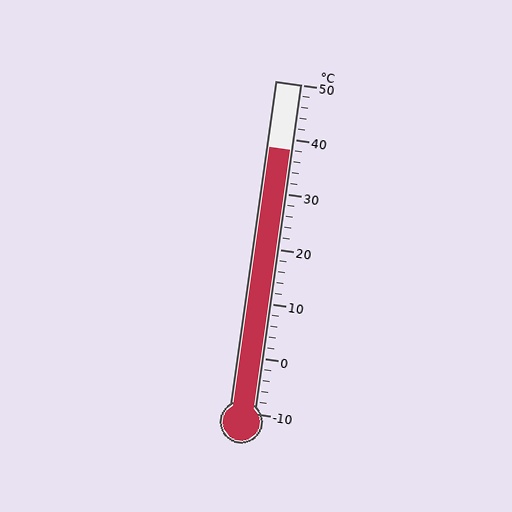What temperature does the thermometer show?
The thermometer shows approximately 38°C.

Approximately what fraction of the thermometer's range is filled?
The thermometer is filled to approximately 80% of its range.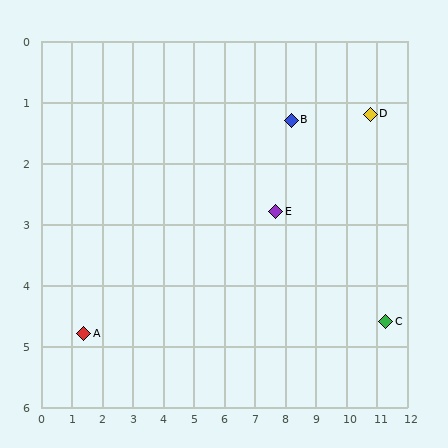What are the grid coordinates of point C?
Point C is at approximately (11.3, 4.6).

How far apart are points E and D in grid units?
Points E and D are about 3.5 grid units apart.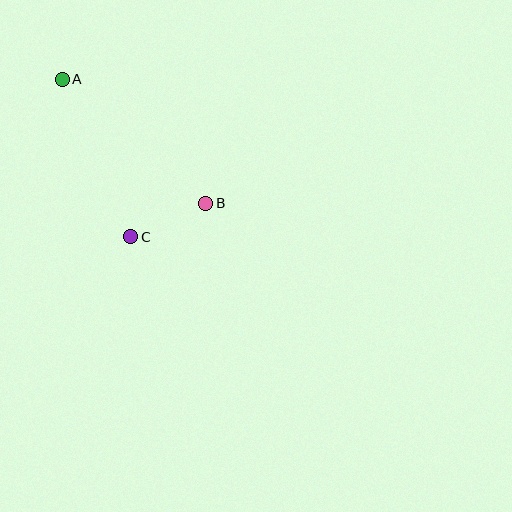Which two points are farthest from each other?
Points A and B are farthest from each other.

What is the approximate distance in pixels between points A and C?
The distance between A and C is approximately 172 pixels.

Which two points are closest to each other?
Points B and C are closest to each other.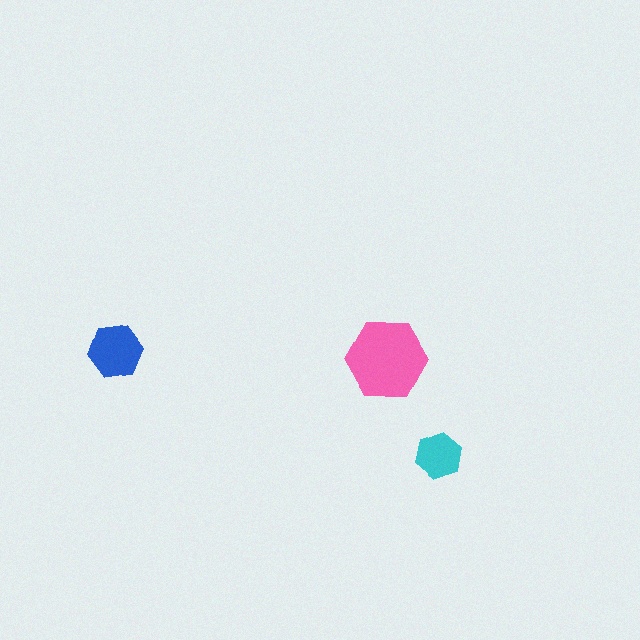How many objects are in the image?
There are 3 objects in the image.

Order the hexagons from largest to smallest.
the pink one, the blue one, the cyan one.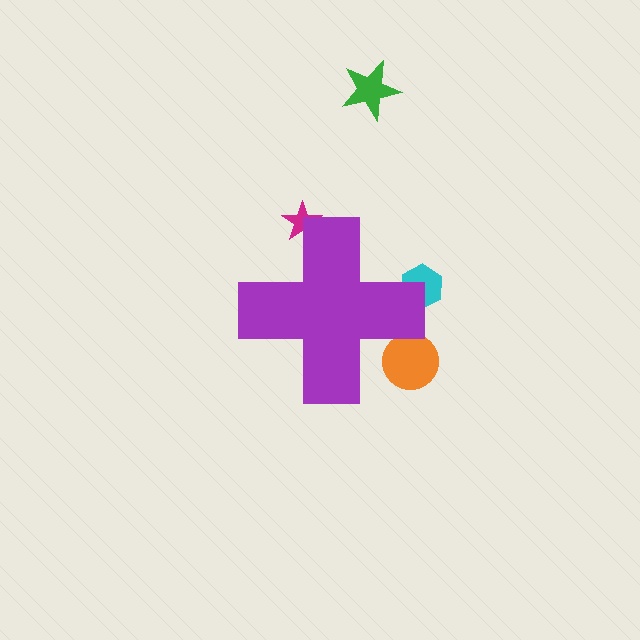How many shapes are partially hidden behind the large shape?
3 shapes are partially hidden.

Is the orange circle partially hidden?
Yes, the orange circle is partially hidden behind the purple cross.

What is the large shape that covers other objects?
A purple cross.